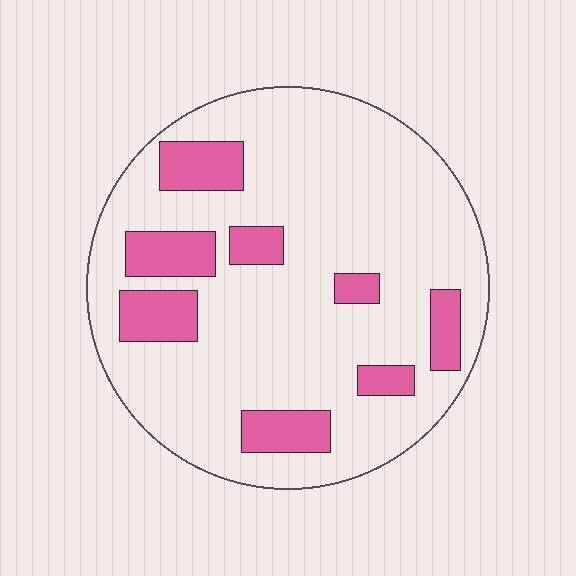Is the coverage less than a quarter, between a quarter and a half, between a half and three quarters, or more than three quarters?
Less than a quarter.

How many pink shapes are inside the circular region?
8.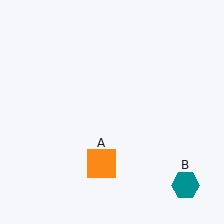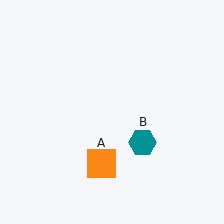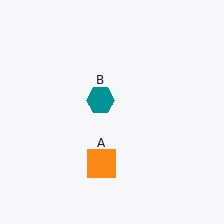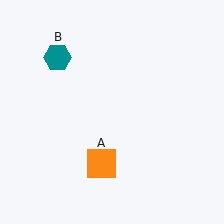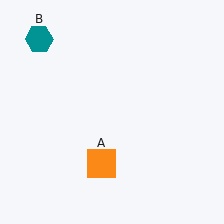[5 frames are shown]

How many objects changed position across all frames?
1 object changed position: teal hexagon (object B).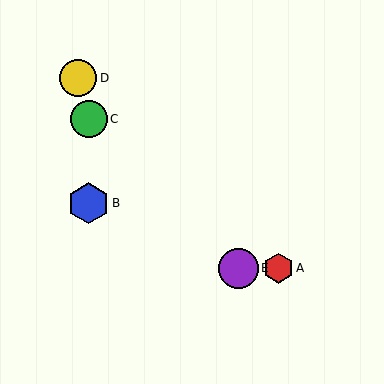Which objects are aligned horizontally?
Objects A, E are aligned horizontally.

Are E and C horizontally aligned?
No, E is at y≈268 and C is at y≈119.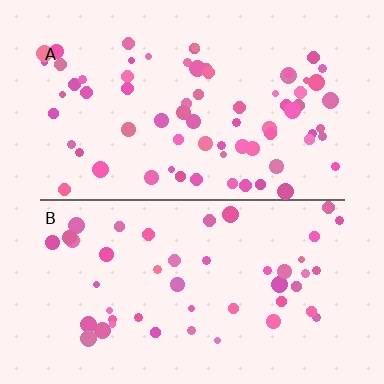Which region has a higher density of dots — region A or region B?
A (the top).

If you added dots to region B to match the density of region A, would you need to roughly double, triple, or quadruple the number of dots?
Approximately double.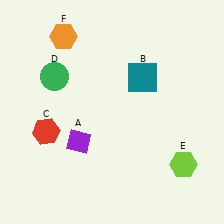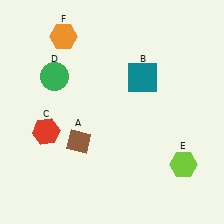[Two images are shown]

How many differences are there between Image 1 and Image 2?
There is 1 difference between the two images.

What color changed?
The diamond (A) changed from purple in Image 1 to brown in Image 2.